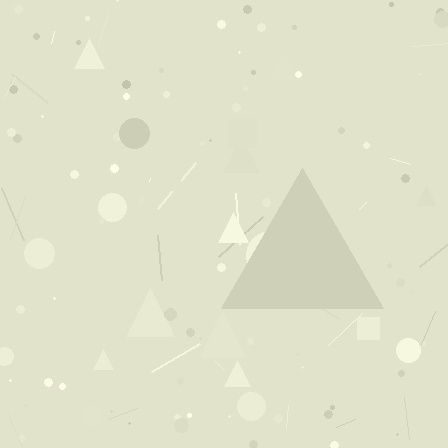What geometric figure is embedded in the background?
A triangle is embedded in the background.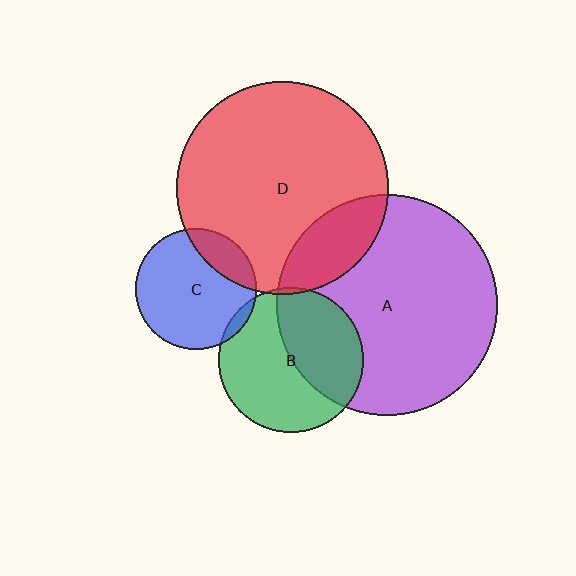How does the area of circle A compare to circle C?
Approximately 3.3 times.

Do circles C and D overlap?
Yes.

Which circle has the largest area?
Circle A (purple).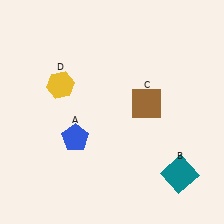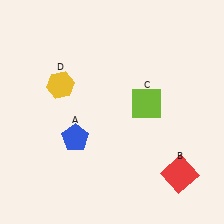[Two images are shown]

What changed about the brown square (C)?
In Image 1, C is brown. In Image 2, it changed to lime.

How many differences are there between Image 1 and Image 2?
There are 2 differences between the two images.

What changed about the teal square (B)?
In Image 1, B is teal. In Image 2, it changed to red.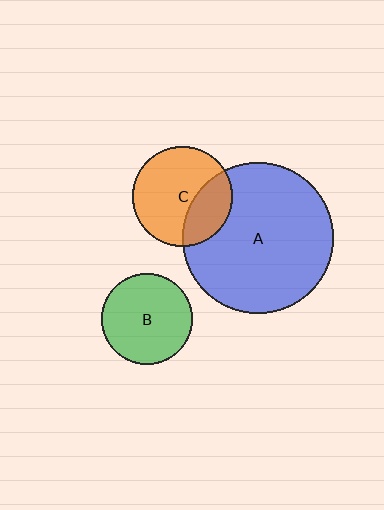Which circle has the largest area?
Circle A (blue).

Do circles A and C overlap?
Yes.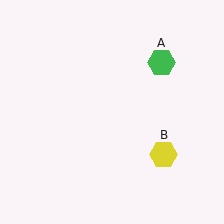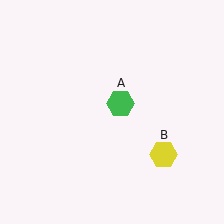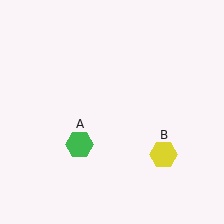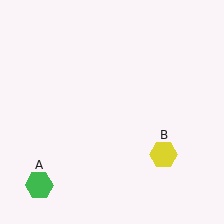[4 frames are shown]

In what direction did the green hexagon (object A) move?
The green hexagon (object A) moved down and to the left.